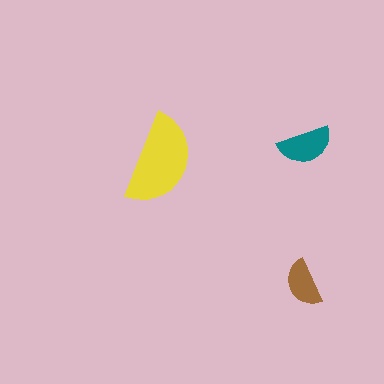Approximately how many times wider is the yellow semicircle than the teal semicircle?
About 1.5 times wider.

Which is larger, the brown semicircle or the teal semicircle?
The teal one.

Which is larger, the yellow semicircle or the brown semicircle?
The yellow one.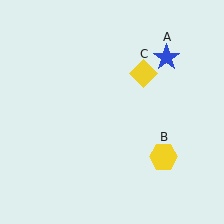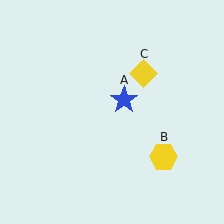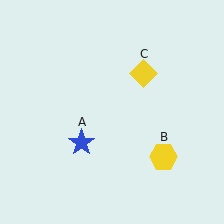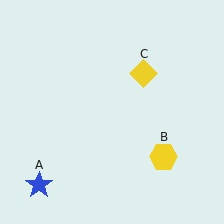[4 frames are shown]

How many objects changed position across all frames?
1 object changed position: blue star (object A).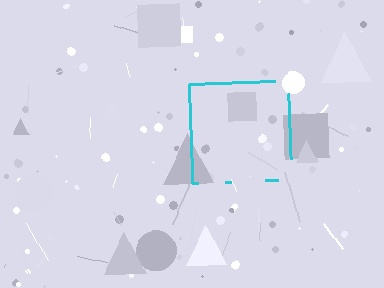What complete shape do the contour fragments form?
The contour fragments form a square.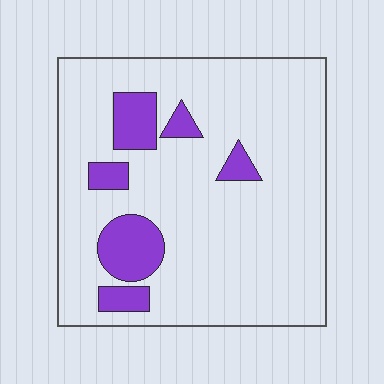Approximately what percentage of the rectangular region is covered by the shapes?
Approximately 15%.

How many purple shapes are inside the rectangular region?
6.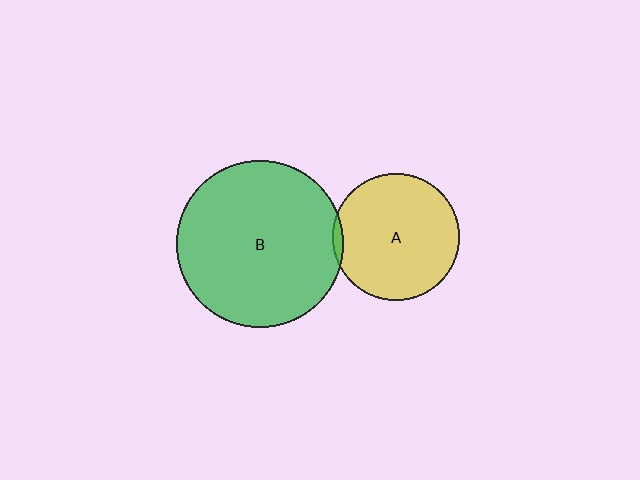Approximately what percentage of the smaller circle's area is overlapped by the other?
Approximately 5%.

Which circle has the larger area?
Circle B (green).